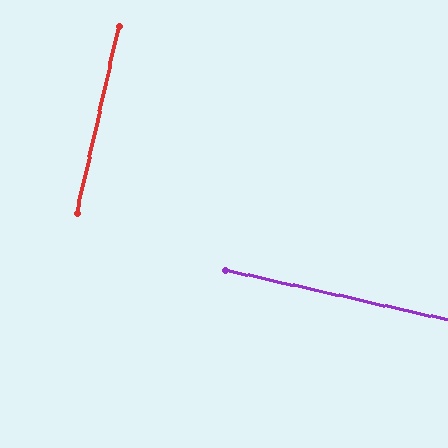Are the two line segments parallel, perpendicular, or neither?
Perpendicular — they meet at approximately 90°.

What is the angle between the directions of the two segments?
Approximately 90 degrees.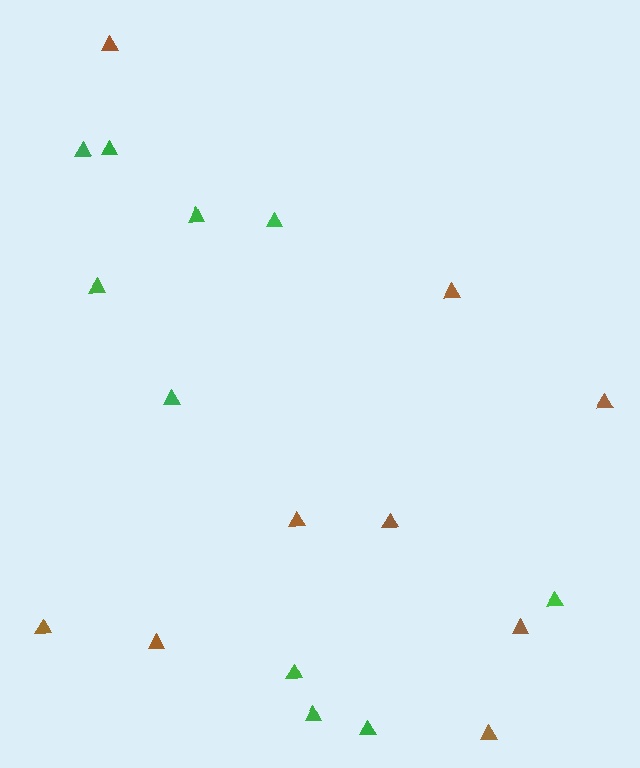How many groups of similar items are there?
There are 2 groups: one group of green triangles (10) and one group of brown triangles (9).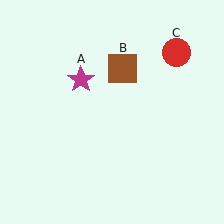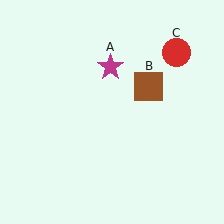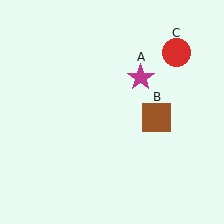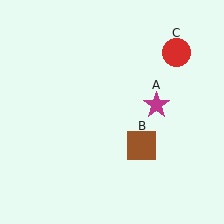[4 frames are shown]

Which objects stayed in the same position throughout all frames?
Red circle (object C) remained stationary.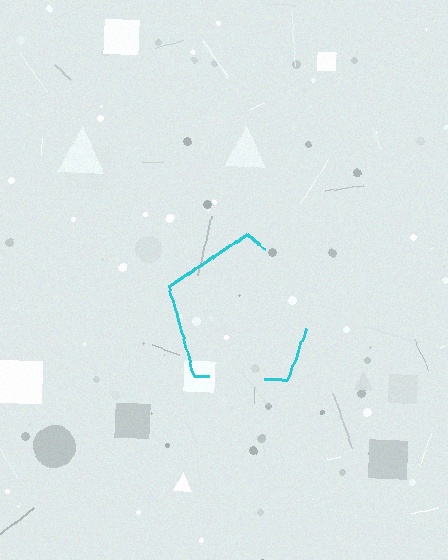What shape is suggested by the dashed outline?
The dashed outline suggests a pentagon.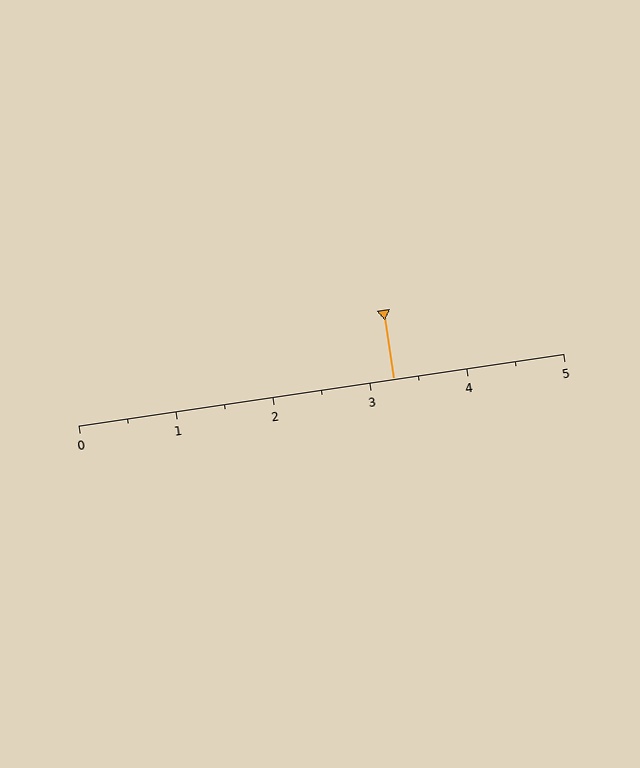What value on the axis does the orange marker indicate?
The marker indicates approximately 3.2.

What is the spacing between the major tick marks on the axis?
The major ticks are spaced 1 apart.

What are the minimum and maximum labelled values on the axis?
The axis runs from 0 to 5.